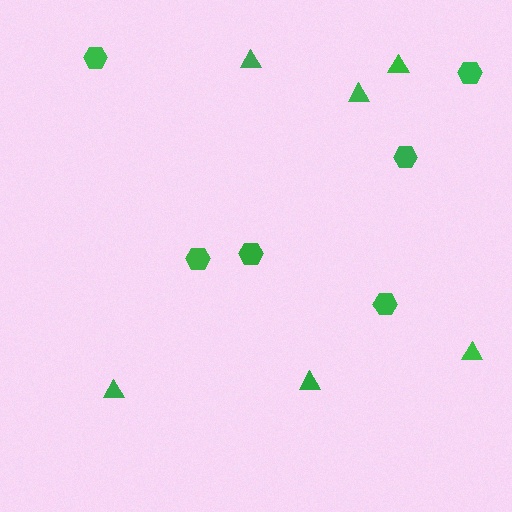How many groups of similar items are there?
There are 2 groups: one group of triangles (6) and one group of hexagons (6).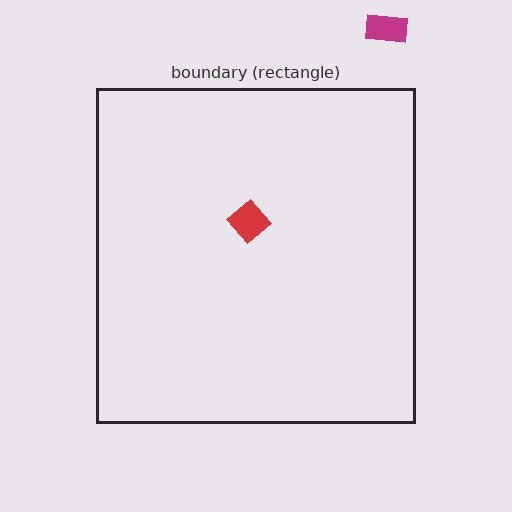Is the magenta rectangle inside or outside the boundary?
Outside.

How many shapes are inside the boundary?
1 inside, 1 outside.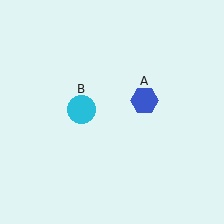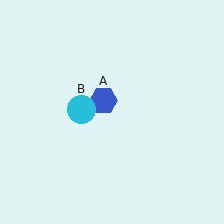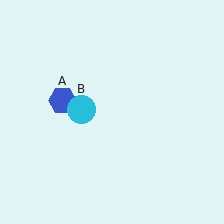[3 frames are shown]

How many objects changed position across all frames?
1 object changed position: blue hexagon (object A).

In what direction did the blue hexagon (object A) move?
The blue hexagon (object A) moved left.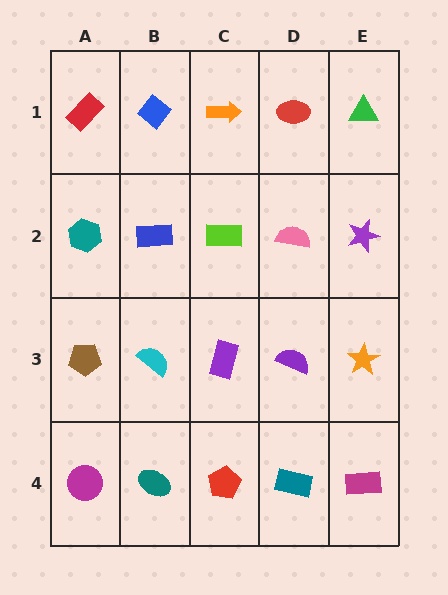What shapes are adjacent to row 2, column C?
An orange arrow (row 1, column C), a purple rectangle (row 3, column C), a blue rectangle (row 2, column B), a pink semicircle (row 2, column D).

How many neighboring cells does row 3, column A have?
3.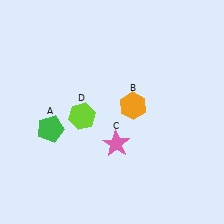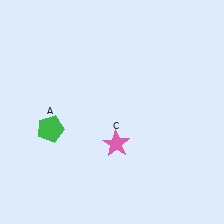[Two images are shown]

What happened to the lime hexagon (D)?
The lime hexagon (D) was removed in Image 2. It was in the bottom-left area of Image 1.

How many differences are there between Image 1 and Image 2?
There are 2 differences between the two images.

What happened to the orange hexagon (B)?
The orange hexagon (B) was removed in Image 2. It was in the top-right area of Image 1.